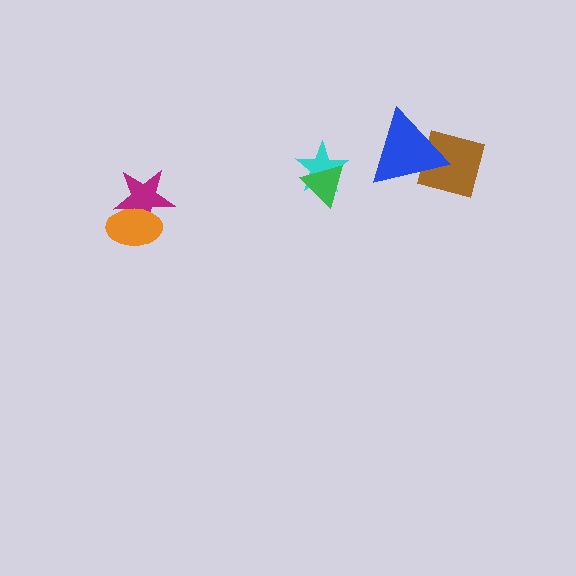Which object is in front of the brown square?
The blue triangle is in front of the brown square.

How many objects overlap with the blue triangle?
1 object overlaps with the blue triangle.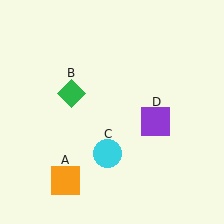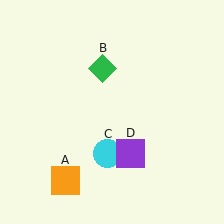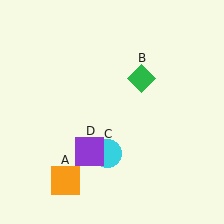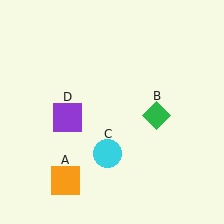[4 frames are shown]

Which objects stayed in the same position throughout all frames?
Orange square (object A) and cyan circle (object C) remained stationary.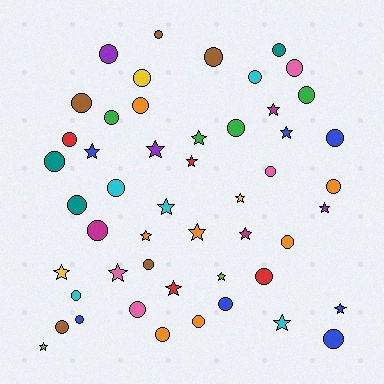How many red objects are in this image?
There are 4 red objects.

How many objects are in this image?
There are 50 objects.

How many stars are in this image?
There are 19 stars.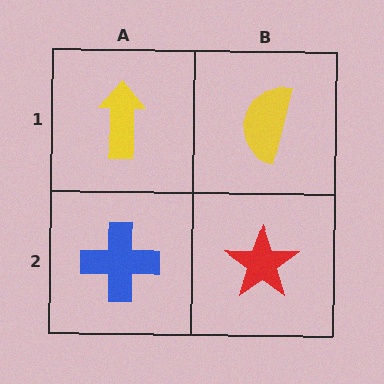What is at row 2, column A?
A blue cross.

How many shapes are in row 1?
2 shapes.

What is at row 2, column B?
A red star.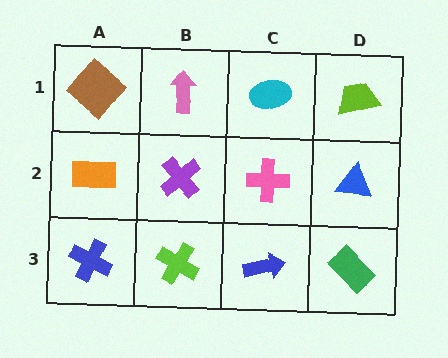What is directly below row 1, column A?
An orange rectangle.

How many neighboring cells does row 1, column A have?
2.